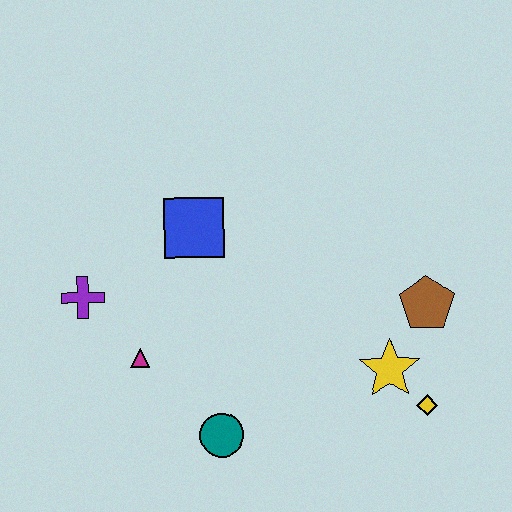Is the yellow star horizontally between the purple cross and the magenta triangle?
No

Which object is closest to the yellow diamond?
The yellow star is closest to the yellow diamond.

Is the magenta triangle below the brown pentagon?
Yes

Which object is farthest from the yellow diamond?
The purple cross is farthest from the yellow diamond.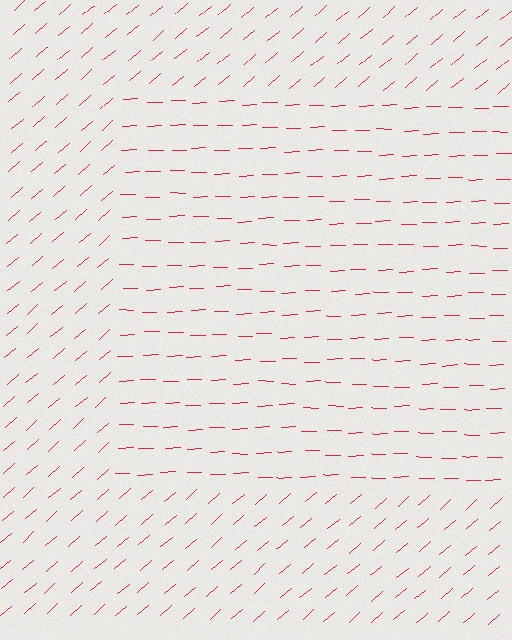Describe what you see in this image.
The image is filled with small red line segments. A rectangle region in the image has lines oriented differently from the surrounding lines, creating a visible texture boundary.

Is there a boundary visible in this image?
Yes, there is a texture boundary formed by a change in line orientation.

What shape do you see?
I see a rectangle.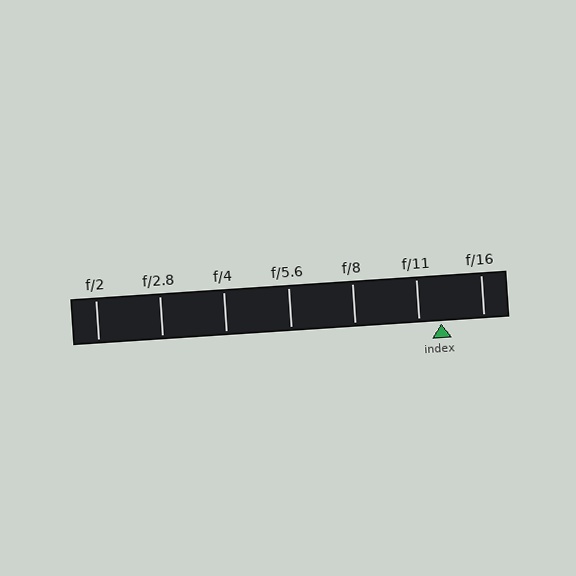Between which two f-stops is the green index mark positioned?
The index mark is between f/11 and f/16.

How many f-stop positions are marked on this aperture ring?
There are 7 f-stop positions marked.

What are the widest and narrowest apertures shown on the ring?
The widest aperture shown is f/2 and the narrowest is f/16.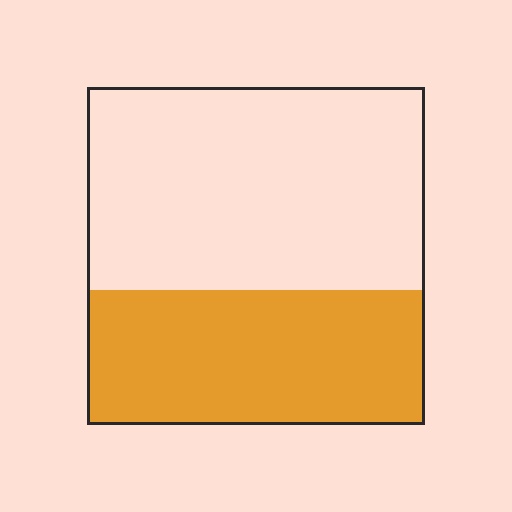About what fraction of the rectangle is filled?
About two fifths (2/5).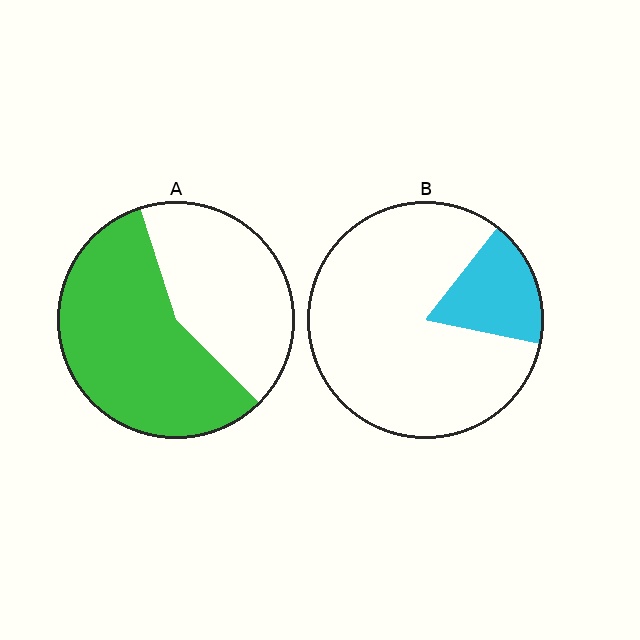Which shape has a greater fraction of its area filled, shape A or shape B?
Shape A.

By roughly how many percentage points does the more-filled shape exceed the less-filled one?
By roughly 40 percentage points (A over B).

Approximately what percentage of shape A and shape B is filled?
A is approximately 60% and B is approximately 20%.